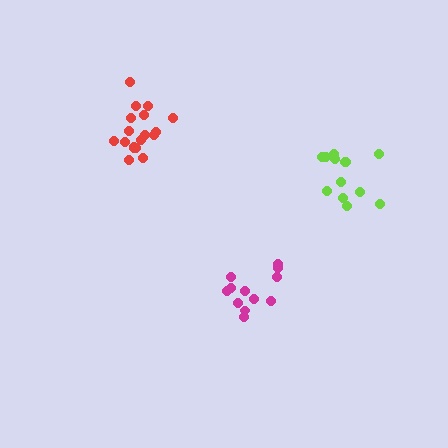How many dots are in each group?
Group 1: 18 dots, Group 2: 12 dots, Group 3: 13 dots (43 total).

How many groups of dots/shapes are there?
There are 3 groups.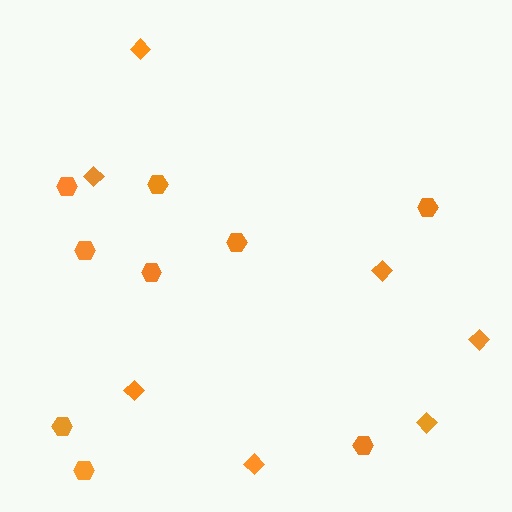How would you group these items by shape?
There are 2 groups: one group of diamonds (7) and one group of hexagons (9).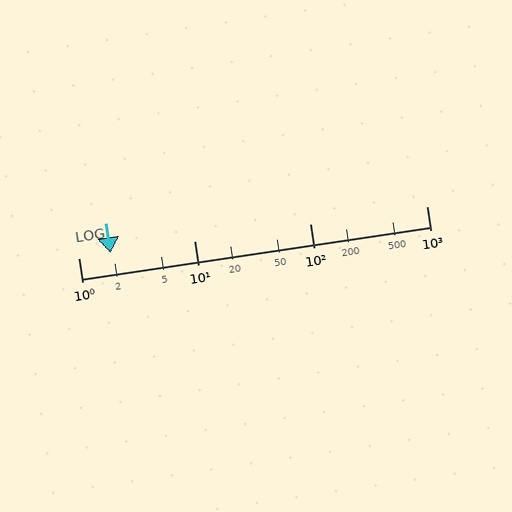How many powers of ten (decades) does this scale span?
The scale spans 3 decades, from 1 to 1000.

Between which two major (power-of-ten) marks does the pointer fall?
The pointer is between 1 and 10.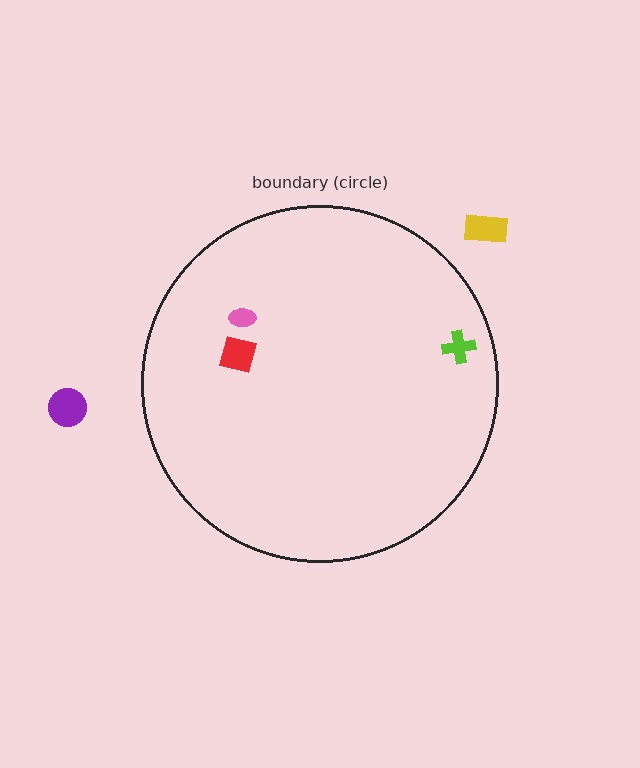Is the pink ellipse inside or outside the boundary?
Inside.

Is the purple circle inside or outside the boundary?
Outside.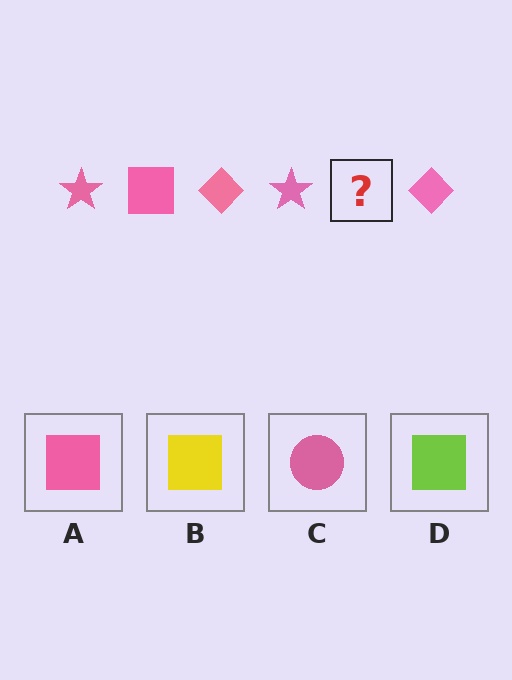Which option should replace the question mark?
Option A.